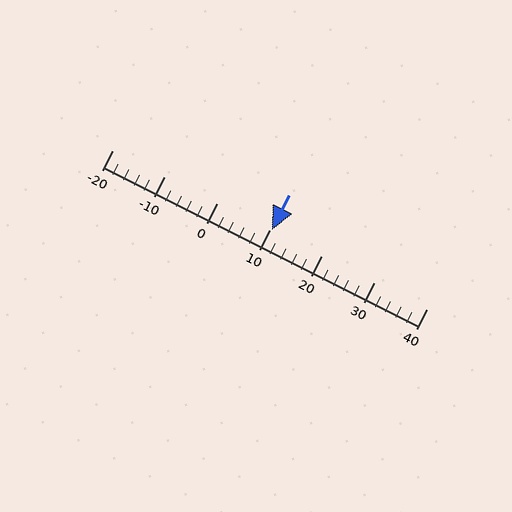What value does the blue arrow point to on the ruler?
The blue arrow points to approximately 10.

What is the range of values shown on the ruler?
The ruler shows values from -20 to 40.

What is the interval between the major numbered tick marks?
The major tick marks are spaced 10 units apart.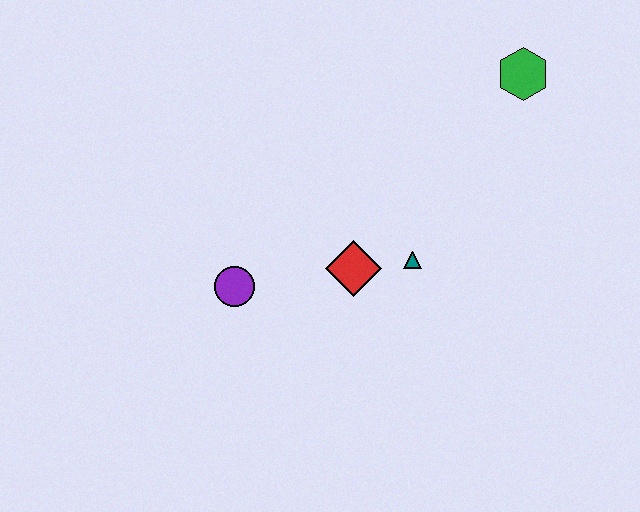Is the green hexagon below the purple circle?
No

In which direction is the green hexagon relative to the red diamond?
The green hexagon is above the red diamond.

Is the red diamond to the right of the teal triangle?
No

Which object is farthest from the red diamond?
The green hexagon is farthest from the red diamond.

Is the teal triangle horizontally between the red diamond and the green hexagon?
Yes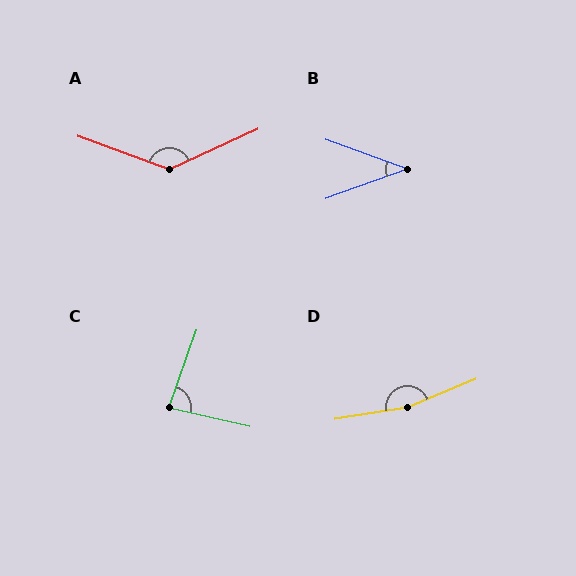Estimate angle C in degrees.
Approximately 83 degrees.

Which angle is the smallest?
B, at approximately 40 degrees.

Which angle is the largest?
D, at approximately 166 degrees.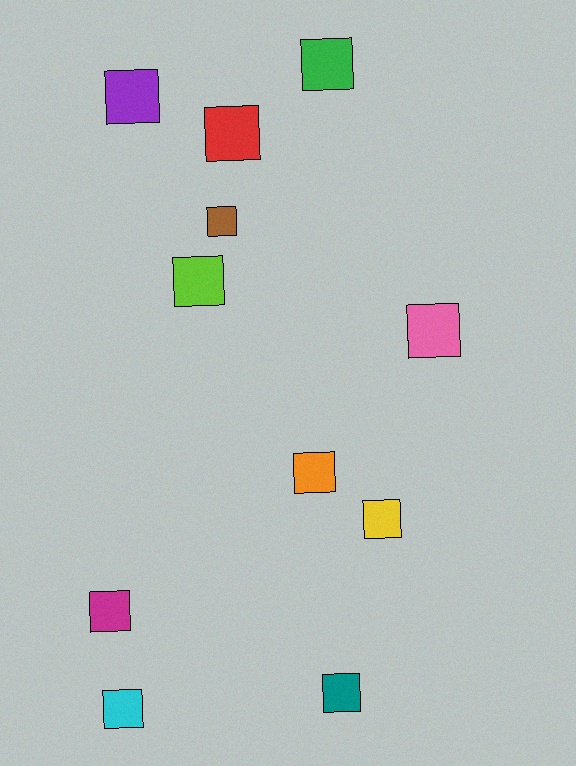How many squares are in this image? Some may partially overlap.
There are 11 squares.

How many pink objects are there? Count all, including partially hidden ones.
There is 1 pink object.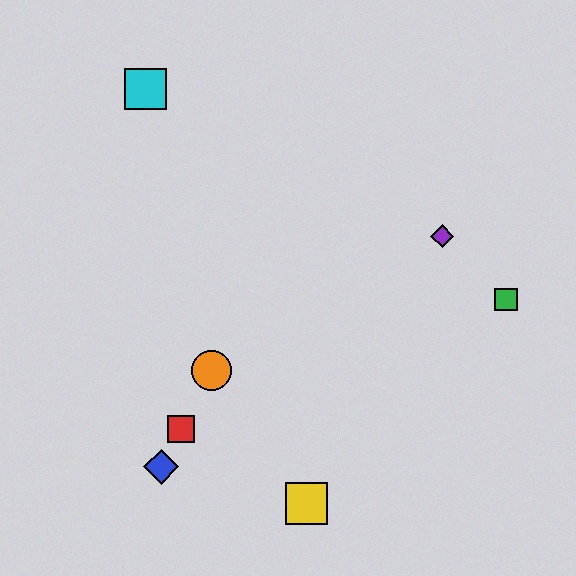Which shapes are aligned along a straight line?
The red square, the blue diamond, the orange circle are aligned along a straight line.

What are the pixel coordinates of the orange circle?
The orange circle is at (211, 371).